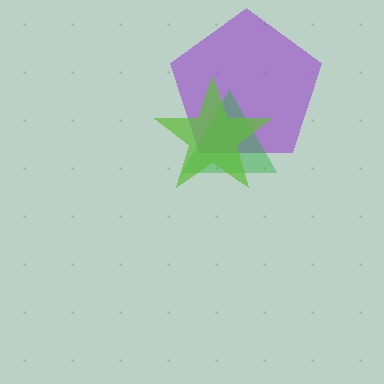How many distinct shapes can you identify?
There are 3 distinct shapes: a purple pentagon, a green triangle, a lime star.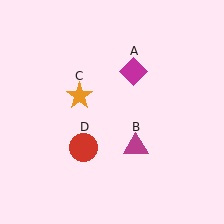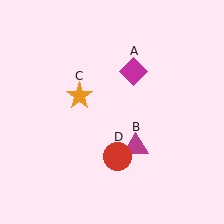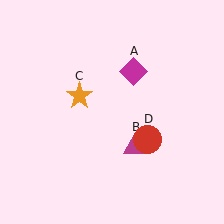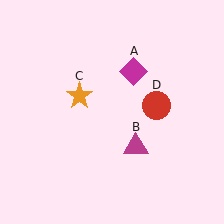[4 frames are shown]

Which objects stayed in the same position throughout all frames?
Magenta diamond (object A) and magenta triangle (object B) and orange star (object C) remained stationary.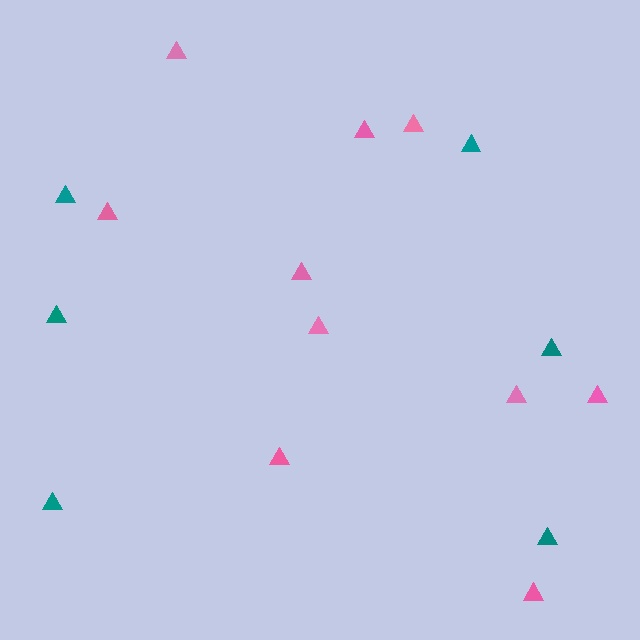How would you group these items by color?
There are 2 groups: one group of teal triangles (6) and one group of pink triangles (10).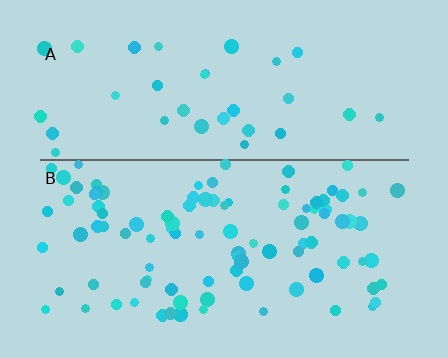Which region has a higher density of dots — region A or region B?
B (the bottom).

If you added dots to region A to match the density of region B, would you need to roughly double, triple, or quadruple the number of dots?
Approximately triple.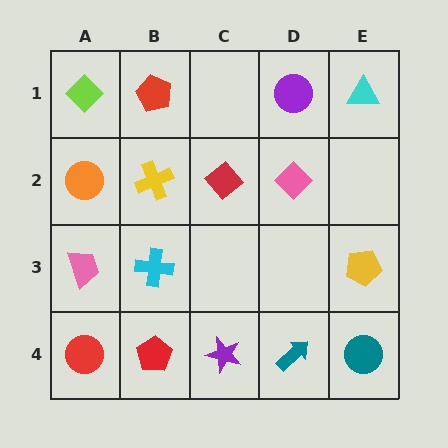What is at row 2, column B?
A yellow cross.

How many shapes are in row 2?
4 shapes.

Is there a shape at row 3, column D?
No, that cell is empty.